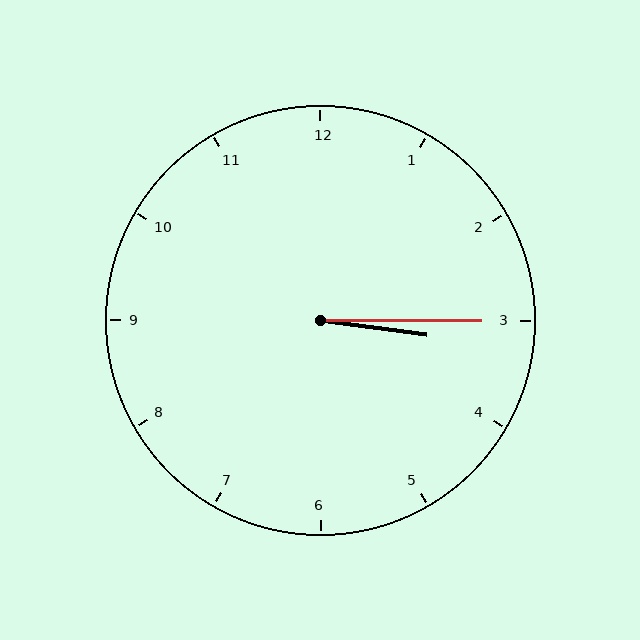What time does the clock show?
3:15.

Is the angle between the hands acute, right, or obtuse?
It is acute.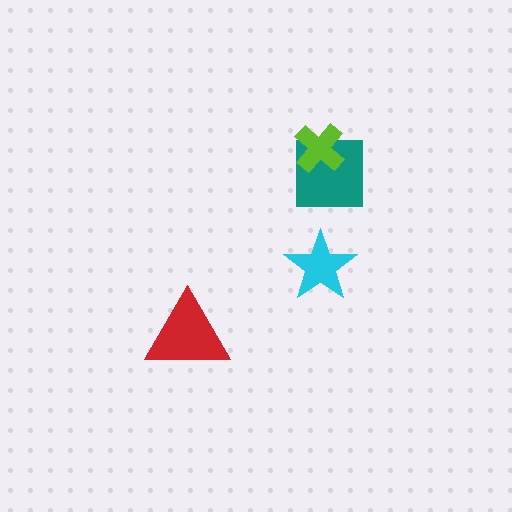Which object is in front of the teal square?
The lime cross is in front of the teal square.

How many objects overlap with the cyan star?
0 objects overlap with the cyan star.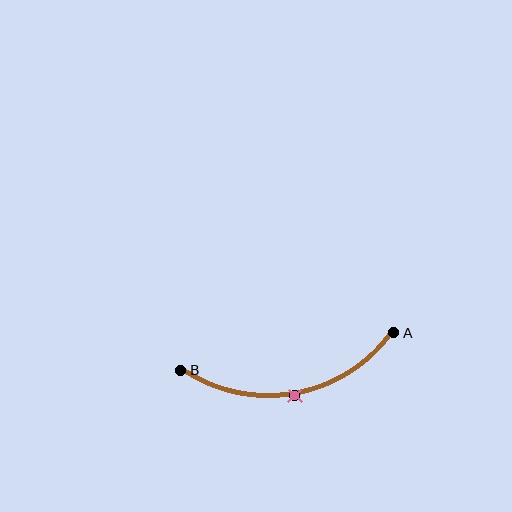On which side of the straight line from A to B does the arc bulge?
The arc bulges below the straight line connecting A and B.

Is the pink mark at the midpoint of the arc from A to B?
Yes. The pink mark lies on the arc at equal arc-length from both A and B — it is the arc midpoint.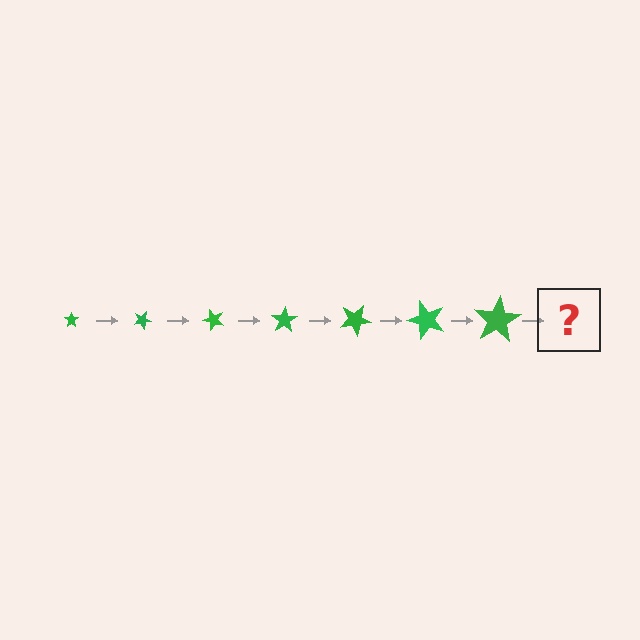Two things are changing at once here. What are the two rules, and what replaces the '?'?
The two rules are that the star grows larger each step and it rotates 25 degrees each step. The '?' should be a star, larger than the previous one and rotated 175 degrees from the start.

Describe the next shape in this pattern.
It should be a star, larger than the previous one and rotated 175 degrees from the start.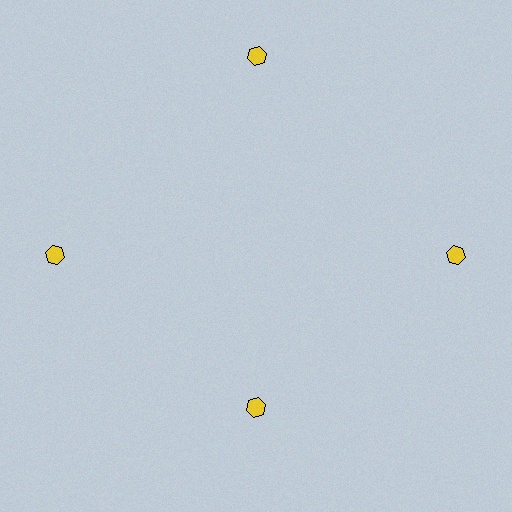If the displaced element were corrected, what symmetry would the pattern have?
It would have 4-fold rotational symmetry — the pattern would map onto itself every 90 degrees.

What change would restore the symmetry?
The symmetry would be restored by moving it outward, back onto the ring so that all 4 hexagons sit at equal angles and equal distance from the center.